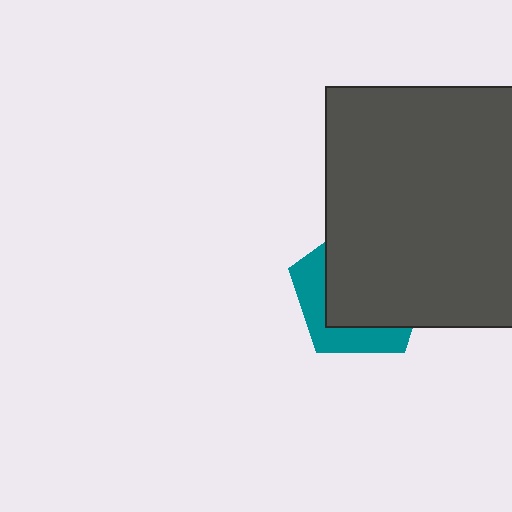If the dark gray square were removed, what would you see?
You would see the complete teal pentagon.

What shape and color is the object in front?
The object in front is a dark gray square.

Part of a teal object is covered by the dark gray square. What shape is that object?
It is a pentagon.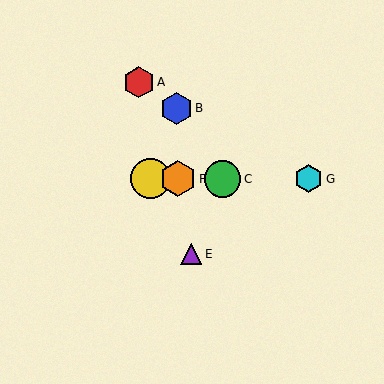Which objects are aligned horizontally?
Objects C, D, F, G are aligned horizontally.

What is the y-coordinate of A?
Object A is at y≈82.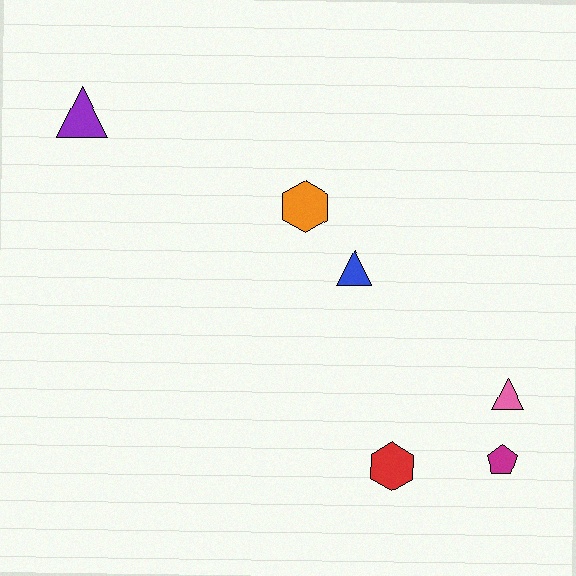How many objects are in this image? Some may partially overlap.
There are 6 objects.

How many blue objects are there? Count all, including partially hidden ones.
There is 1 blue object.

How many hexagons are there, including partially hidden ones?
There are 2 hexagons.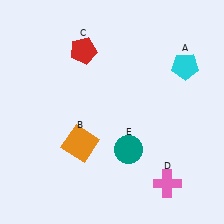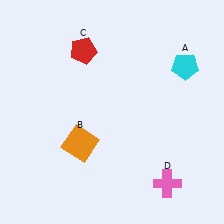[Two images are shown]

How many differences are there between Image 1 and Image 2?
There is 1 difference between the two images.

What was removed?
The teal circle (E) was removed in Image 2.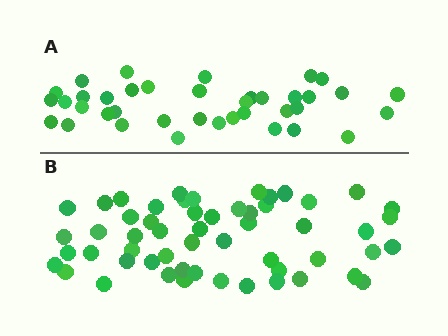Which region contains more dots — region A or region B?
Region B (the bottom region) has more dots.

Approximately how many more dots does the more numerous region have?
Region B has approximately 15 more dots than region A.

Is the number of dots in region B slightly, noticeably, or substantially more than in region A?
Region B has noticeably more, but not dramatically so. The ratio is roughly 1.4 to 1.